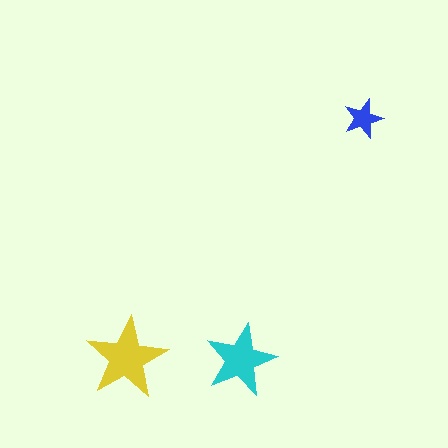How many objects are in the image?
There are 3 objects in the image.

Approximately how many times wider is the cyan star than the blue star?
About 2 times wider.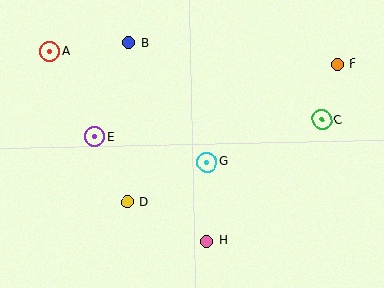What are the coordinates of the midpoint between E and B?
The midpoint between E and B is at (111, 90).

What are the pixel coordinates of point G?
Point G is at (207, 162).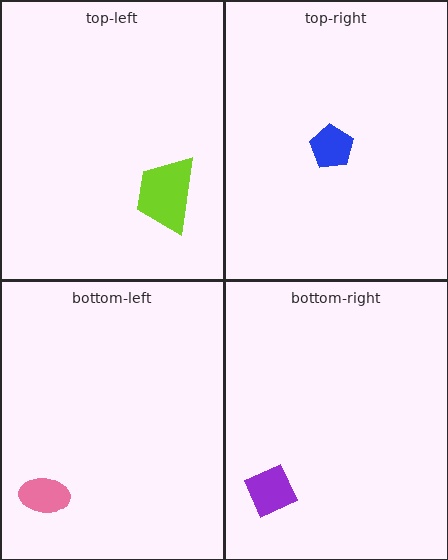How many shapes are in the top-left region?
1.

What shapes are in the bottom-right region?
The purple diamond.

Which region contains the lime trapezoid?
The top-left region.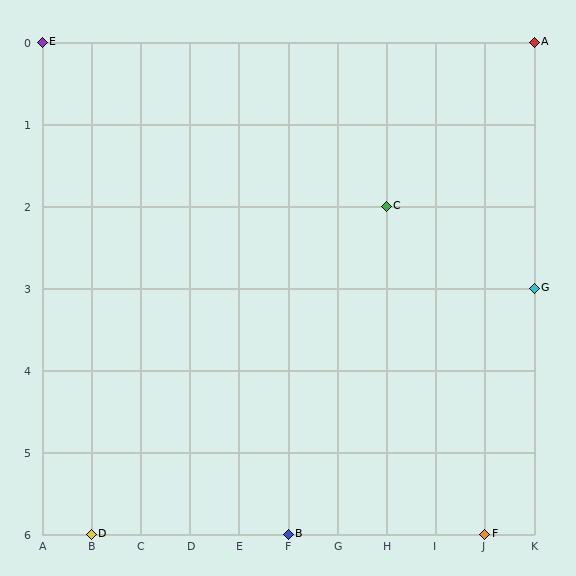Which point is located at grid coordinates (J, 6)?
Point F is at (J, 6).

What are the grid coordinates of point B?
Point B is at grid coordinates (F, 6).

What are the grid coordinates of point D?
Point D is at grid coordinates (B, 6).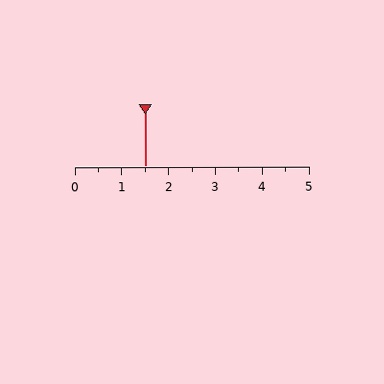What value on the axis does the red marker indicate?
The marker indicates approximately 1.5.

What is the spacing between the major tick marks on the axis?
The major ticks are spaced 1 apart.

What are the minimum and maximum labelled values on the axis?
The axis runs from 0 to 5.